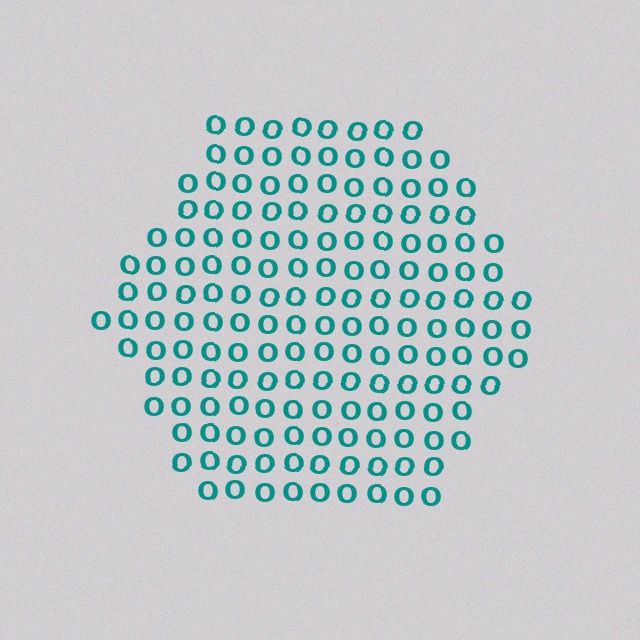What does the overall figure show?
The overall figure shows a hexagon.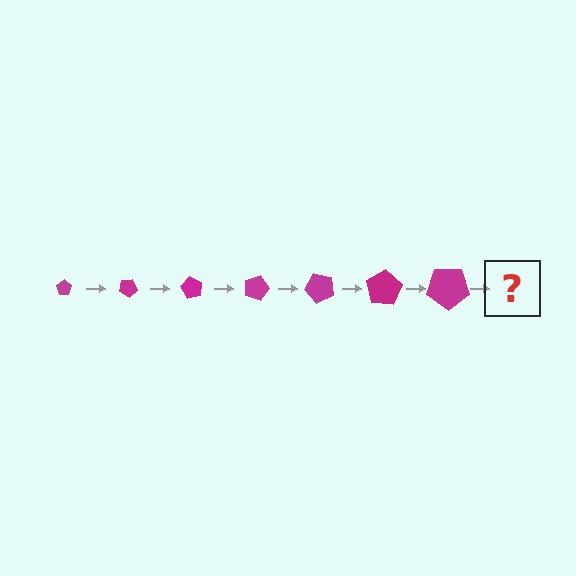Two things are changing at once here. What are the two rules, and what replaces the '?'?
The two rules are that the pentagon grows larger each step and it rotates 30 degrees each step. The '?' should be a pentagon, larger than the previous one and rotated 210 degrees from the start.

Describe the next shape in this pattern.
It should be a pentagon, larger than the previous one and rotated 210 degrees from the start.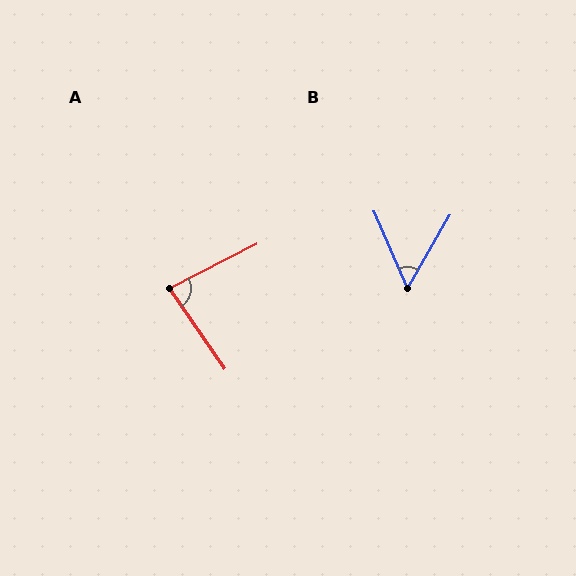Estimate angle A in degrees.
Approximately 83 degrees.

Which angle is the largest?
A, at approximately 83 degrees.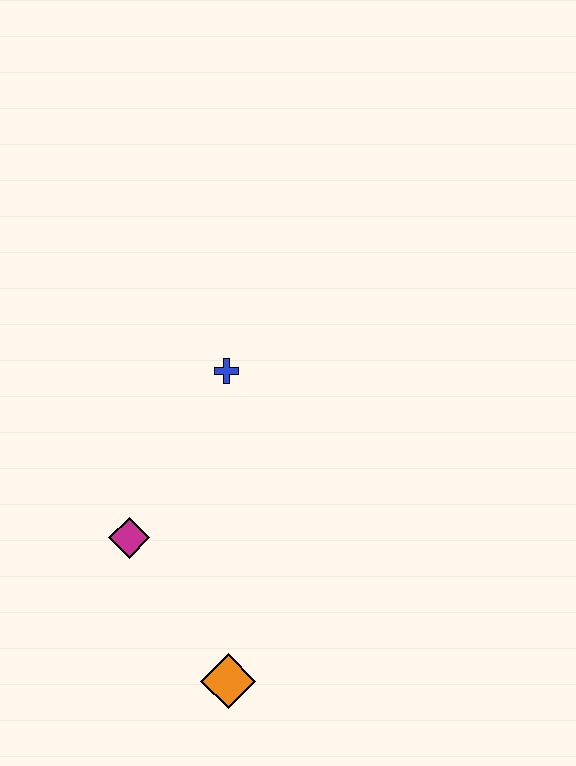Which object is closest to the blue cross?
The magenta diamond is closest to the blue cross.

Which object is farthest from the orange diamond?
The blue cross is farthest from the orange diamond.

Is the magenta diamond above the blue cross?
No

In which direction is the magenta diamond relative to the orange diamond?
The magenta diamond is above the orange diamond.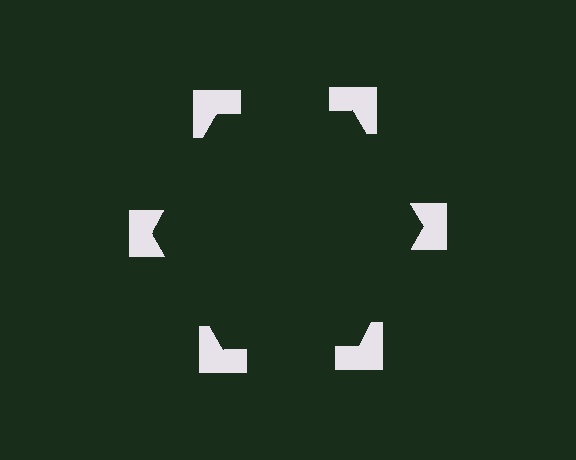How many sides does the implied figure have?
6 sides.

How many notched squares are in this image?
There are 6 — one at each vertex of the illusory hexagon.